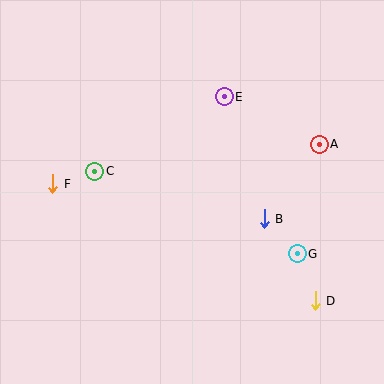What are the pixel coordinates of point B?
Point B is at (264, 219).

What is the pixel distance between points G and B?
The distance between G and B is 48 pixels.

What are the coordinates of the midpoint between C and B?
The midpoint between C and B is at (180, 195).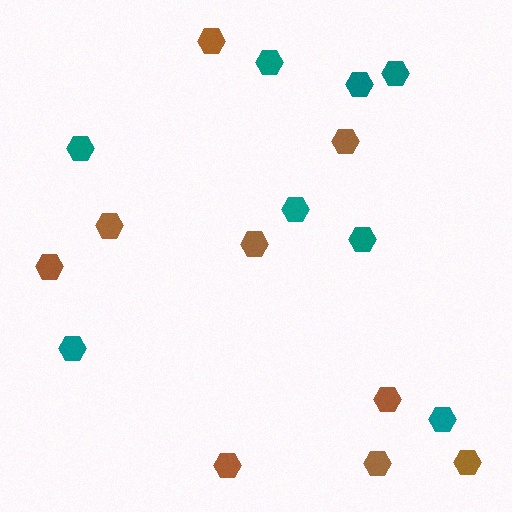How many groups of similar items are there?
There are 2 groups: one group of teal hexagons (8) and one group of brown hexagons (9).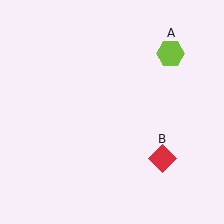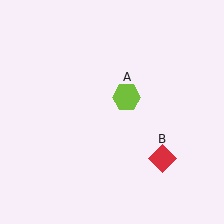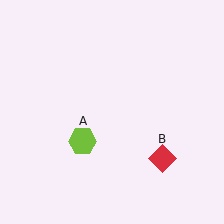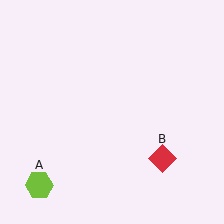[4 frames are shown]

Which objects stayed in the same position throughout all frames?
Red diamond (object B) remained stationary.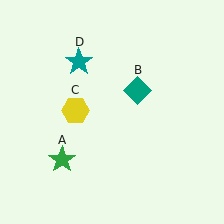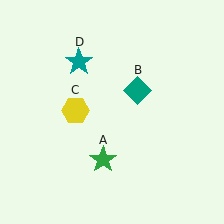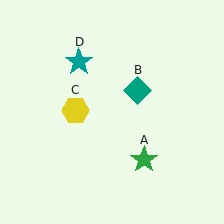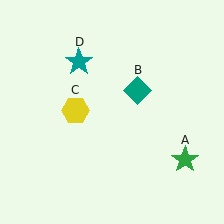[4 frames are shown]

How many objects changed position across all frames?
1 object changed position: green star (object A).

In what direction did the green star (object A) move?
The green star (object A) moved right.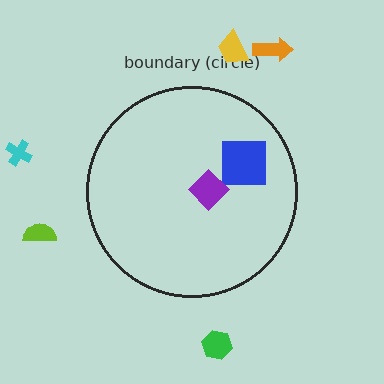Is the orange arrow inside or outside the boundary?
Outside.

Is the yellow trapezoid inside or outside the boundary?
Outside.